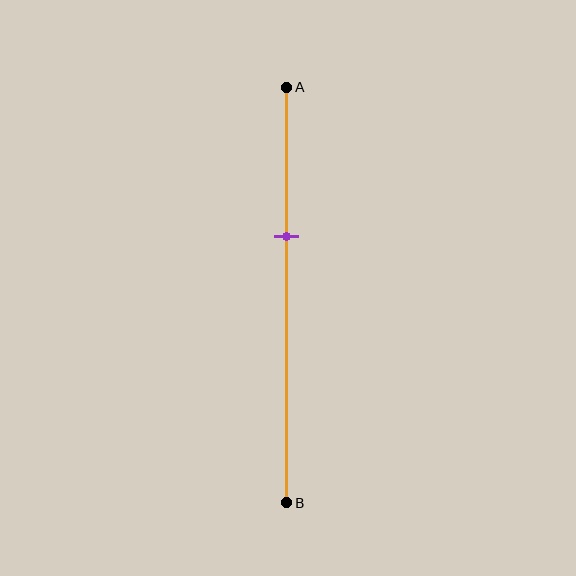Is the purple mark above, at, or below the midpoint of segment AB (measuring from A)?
The purple mark is above the midpoint of segment AB.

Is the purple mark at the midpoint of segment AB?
No, the mark is at about 35% from A, not at the 50% midpoint.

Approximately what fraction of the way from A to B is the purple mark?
The purple mark is approximately 35% of the way from A to B.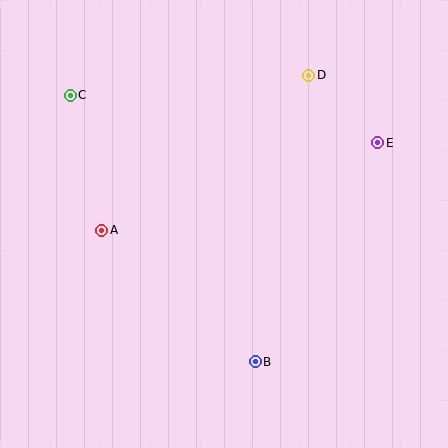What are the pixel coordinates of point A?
Point A is at (102, 230).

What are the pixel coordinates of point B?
Point B is at (255, 362).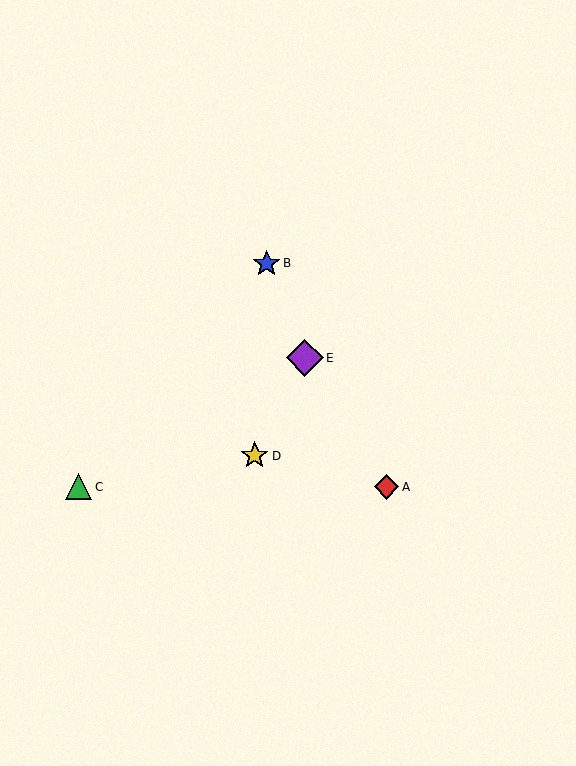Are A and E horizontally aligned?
No, A is at y≈487 and E is at y≈358.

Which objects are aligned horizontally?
Objects A, C are aligned horizontally.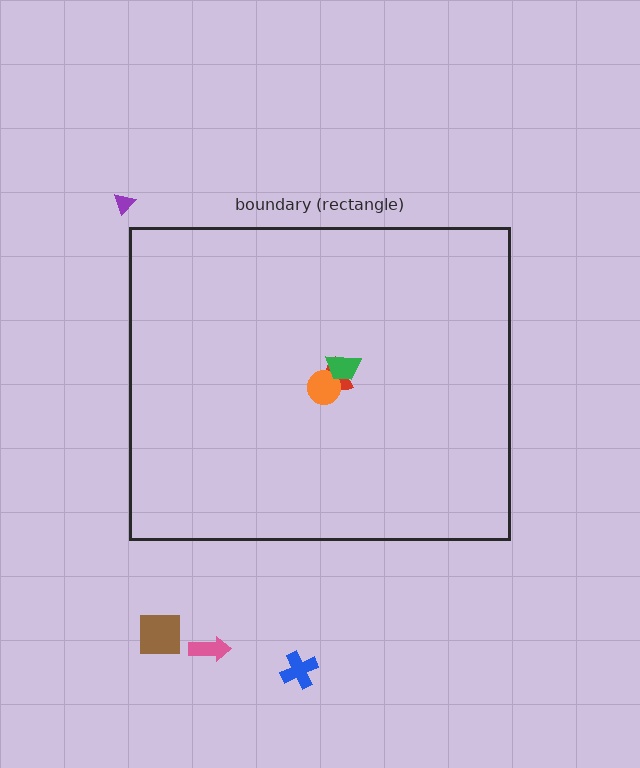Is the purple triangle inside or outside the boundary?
Outside.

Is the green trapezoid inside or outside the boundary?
Inside.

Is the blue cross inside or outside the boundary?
Outside.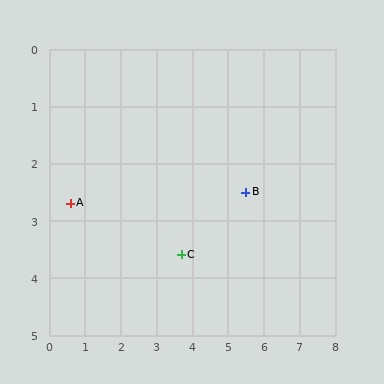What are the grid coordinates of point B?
Point B is at approximately (5.5, 2.5).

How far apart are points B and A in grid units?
Points B and A are about 4.9 grid units apart.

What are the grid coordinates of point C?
Point C is at approximately (3.7, 3.6).